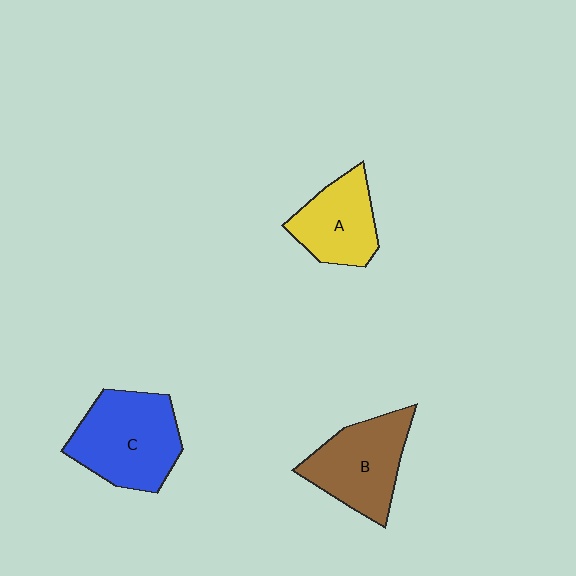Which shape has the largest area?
Shape C (blue).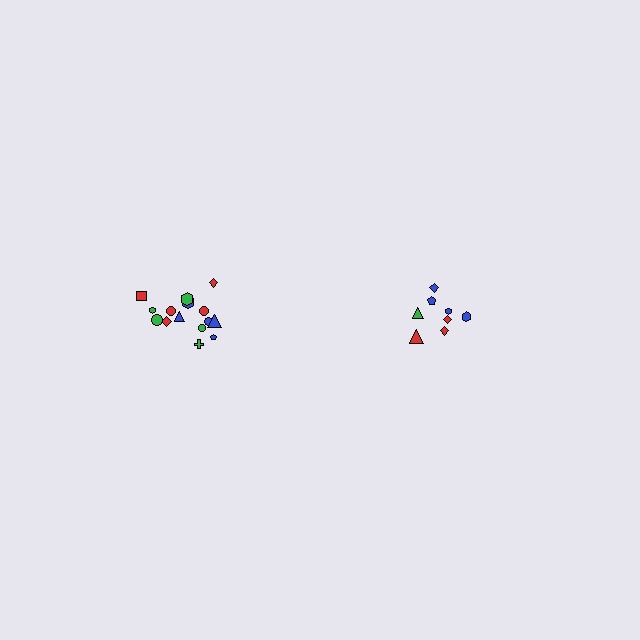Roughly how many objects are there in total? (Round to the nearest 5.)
Roughly 25 objects in total.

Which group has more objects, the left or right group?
The left group.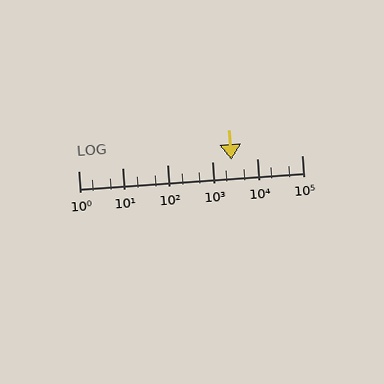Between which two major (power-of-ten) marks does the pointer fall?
The pointer is between 1000 and 10000.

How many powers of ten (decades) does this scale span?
The scale spans 5 decades, from 1 to 100000.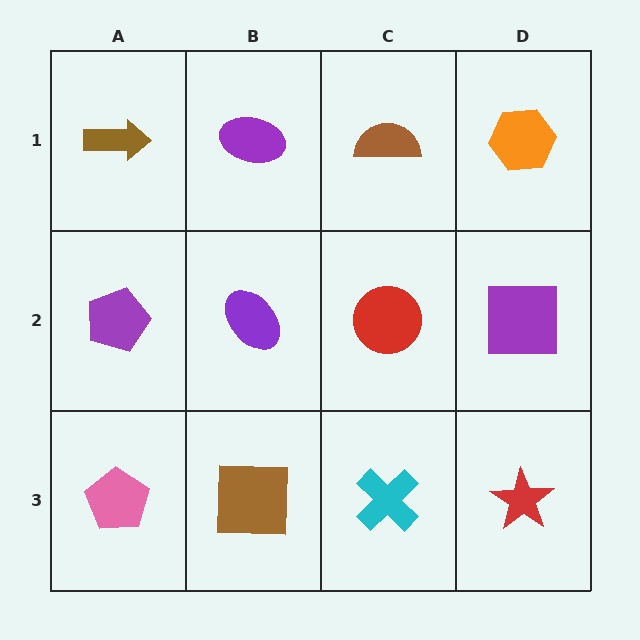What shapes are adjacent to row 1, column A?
A purple pentagon (row 2, column A), a purple ellipse (row 1, column B).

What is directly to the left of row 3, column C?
A brown square.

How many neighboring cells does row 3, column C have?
3.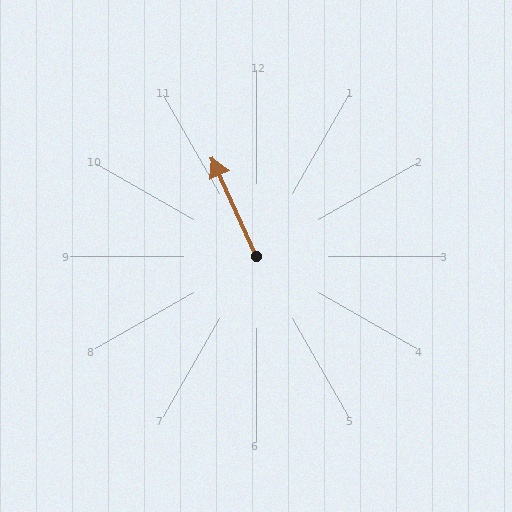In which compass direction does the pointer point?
Northwest.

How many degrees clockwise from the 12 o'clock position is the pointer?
Approximately 336 degrees.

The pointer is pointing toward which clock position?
Roughly 11 o'clock.